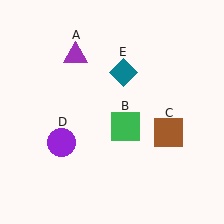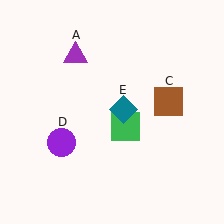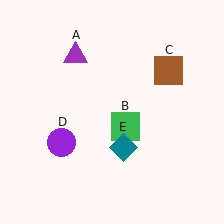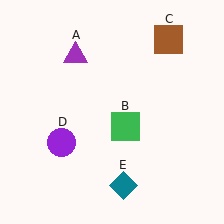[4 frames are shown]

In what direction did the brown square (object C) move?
The brown square (object C) moved up.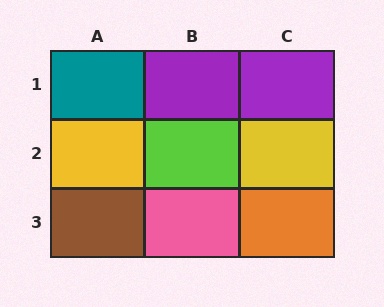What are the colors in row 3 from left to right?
Brown, pink, orange.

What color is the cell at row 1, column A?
Teal.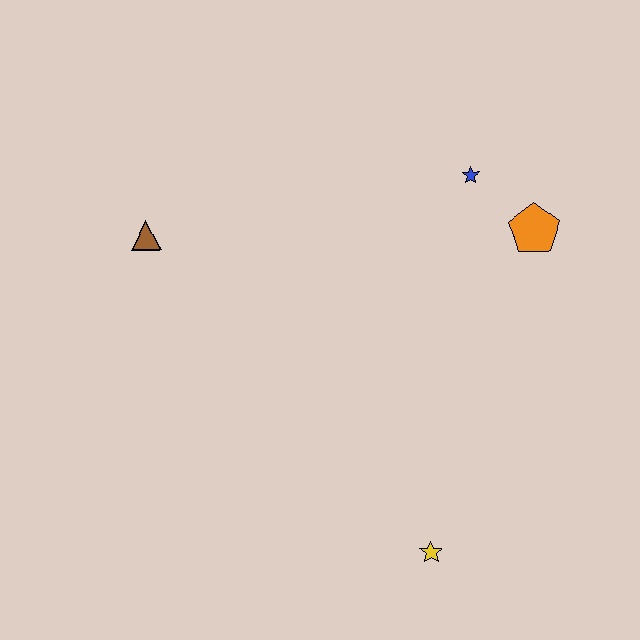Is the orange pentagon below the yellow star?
No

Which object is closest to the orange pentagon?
The blue star is closest to the orange pentagon.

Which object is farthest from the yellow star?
The brown triangle is farthest from the yellow star.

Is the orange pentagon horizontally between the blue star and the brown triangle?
No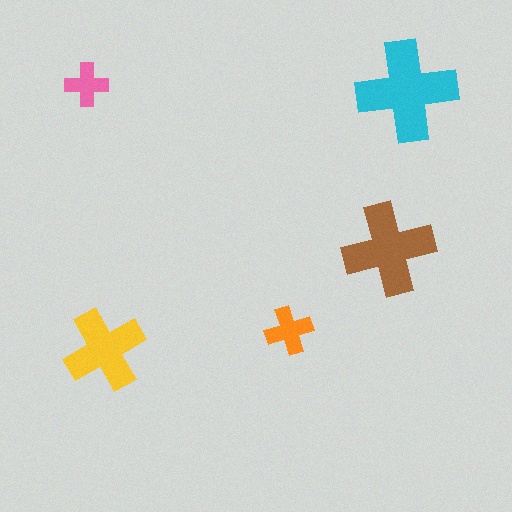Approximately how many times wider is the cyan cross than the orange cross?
About 2 times wider.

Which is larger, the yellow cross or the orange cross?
The yellow one.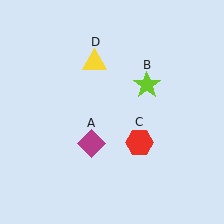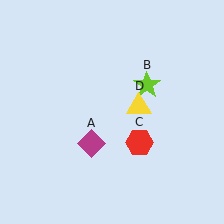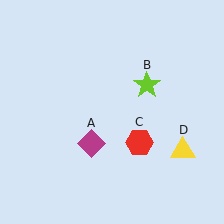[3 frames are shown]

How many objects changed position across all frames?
1 object changed position: yellow triangle (object D).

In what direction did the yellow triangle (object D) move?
The yellow triangle (object D) moved down and to the right.